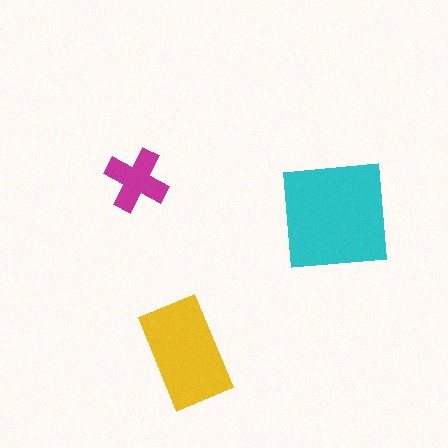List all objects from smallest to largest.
The magenta cross, the yellow rectangle, the cyan square.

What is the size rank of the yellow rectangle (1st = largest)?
2nd.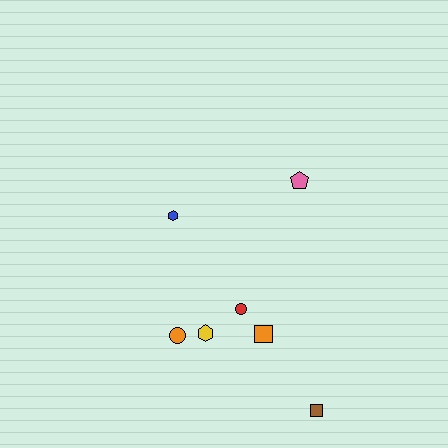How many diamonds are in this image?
There are no diamonds.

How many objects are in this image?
There are 7 objects.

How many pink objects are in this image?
There is 1 pink object.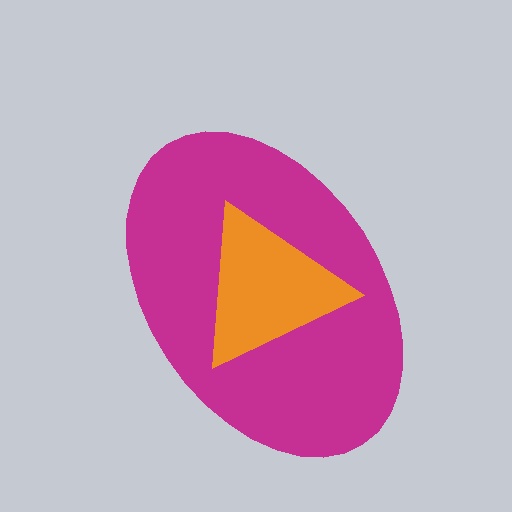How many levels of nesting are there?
2.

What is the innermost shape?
The orange triangle.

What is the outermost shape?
The magenta ellipse.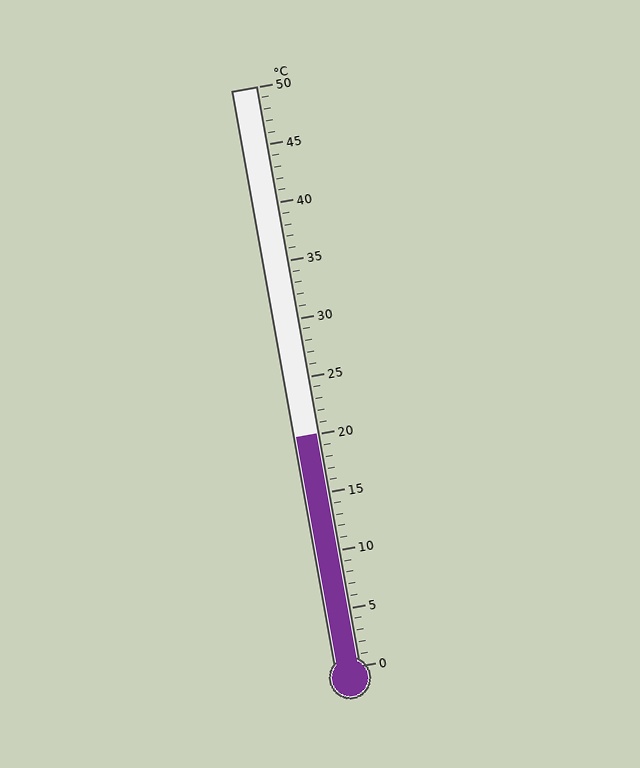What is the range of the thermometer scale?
The thermometer scale ranges from 0°C to 50°C.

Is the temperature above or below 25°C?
The temperature is below 25°C.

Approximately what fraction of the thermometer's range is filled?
The thermometer is filled to approximately 40% of its range.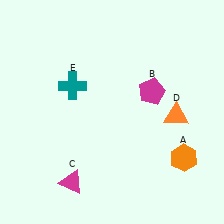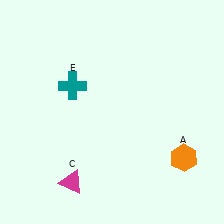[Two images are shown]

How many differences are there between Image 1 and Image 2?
There are 2 differences between the two images.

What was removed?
The magenta pentagon (B), the orange triangle (D) were removed in Image 2.